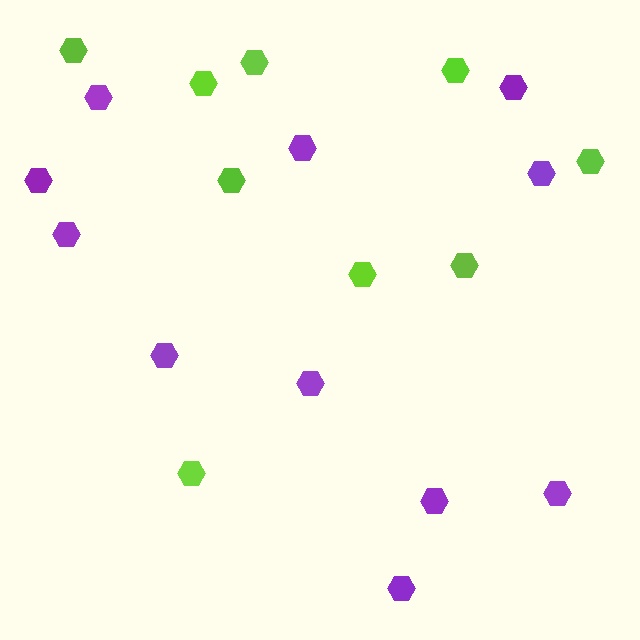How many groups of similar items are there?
There are 2 groups: one group of lime hexagons (9) and one group of purple hexagons (11).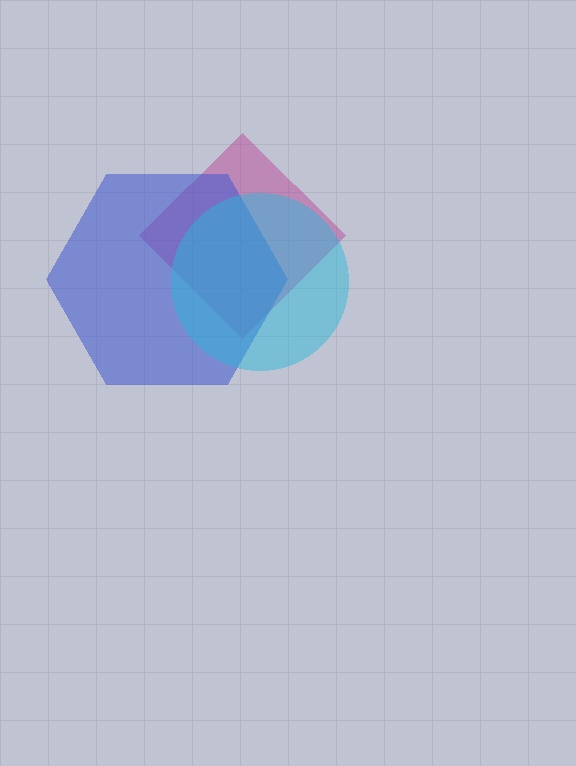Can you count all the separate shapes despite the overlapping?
Yes, there are 3 separate shapes.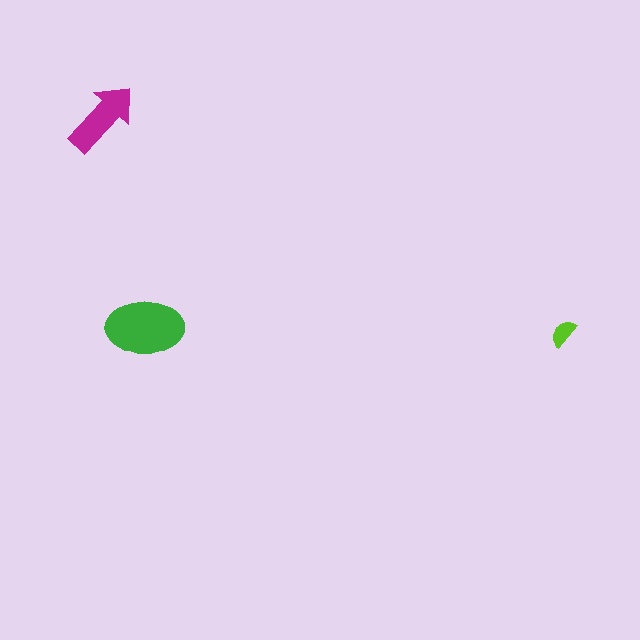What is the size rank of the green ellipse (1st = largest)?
1st.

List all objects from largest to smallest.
The green ellipse, the magenta arrow, the lime semicircle.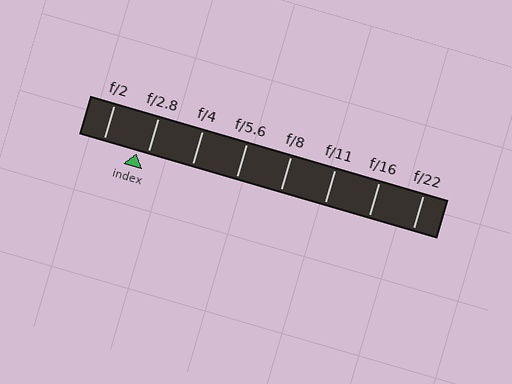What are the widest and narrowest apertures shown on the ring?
The widest aperture shown is f/2 and the narrowest is f/22.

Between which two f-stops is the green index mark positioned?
The index mark is between f/2 and f/2.8.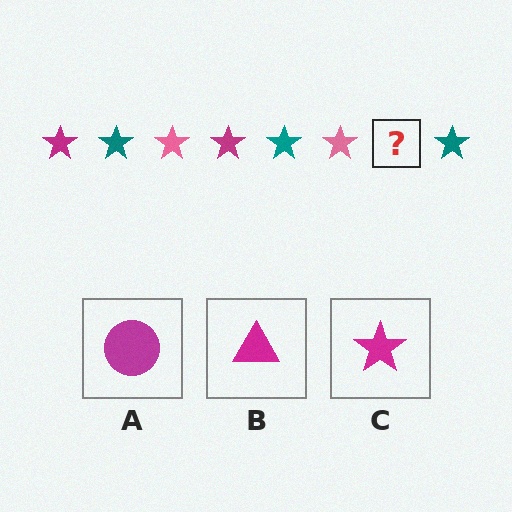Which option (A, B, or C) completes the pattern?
C.